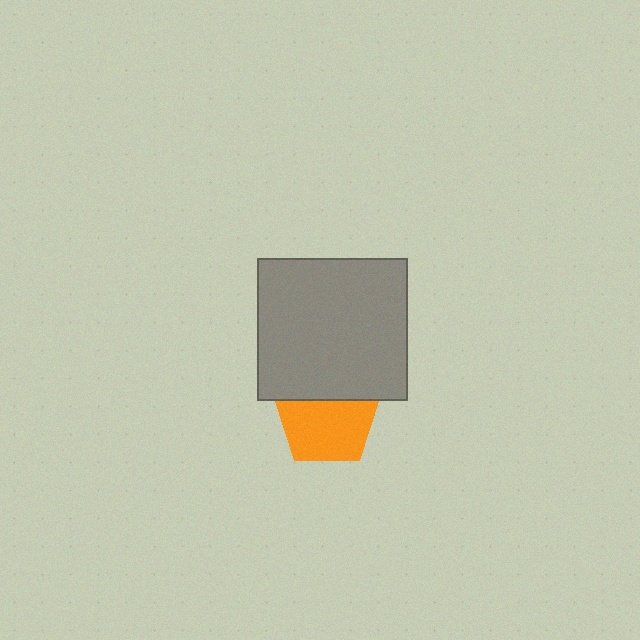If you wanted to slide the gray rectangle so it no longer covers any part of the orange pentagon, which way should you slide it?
Slide it up — that is the most direct way to separate the two shapes.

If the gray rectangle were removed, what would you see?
You would see the complete orange pentagon.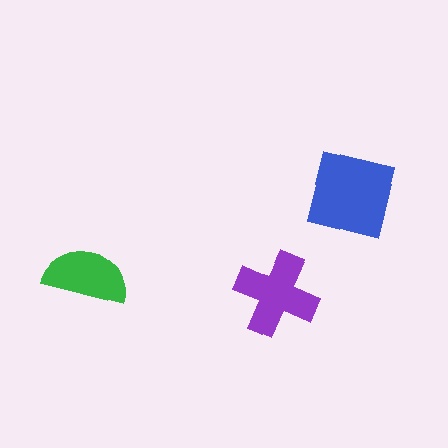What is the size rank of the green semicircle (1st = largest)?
3rd.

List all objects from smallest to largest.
The green semicircle, the purple cross, the blue square.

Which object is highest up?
The blue square is topmost.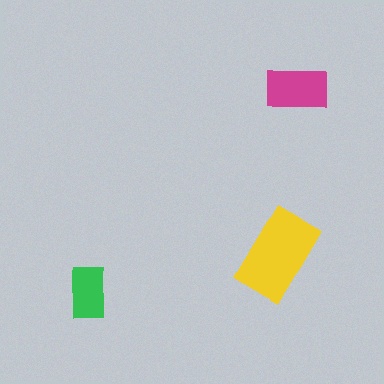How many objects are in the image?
There are 3 objects in the image.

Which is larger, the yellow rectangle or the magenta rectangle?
The yellow one.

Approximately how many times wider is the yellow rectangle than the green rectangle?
About 1.5 times wider.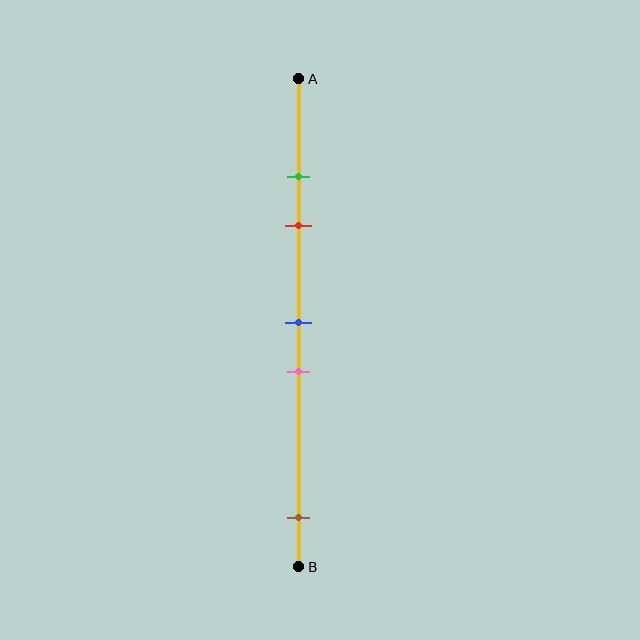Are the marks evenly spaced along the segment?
No, the marks are not evenly spaced.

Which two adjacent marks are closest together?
The green and red marks are the closest adjacent pair.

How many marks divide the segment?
There are 5 marks dividing the segment.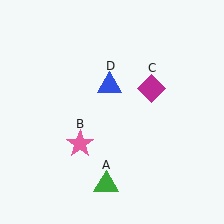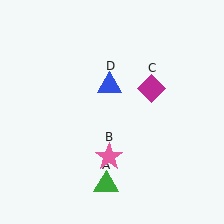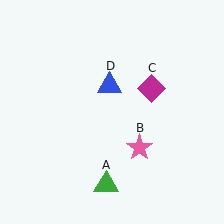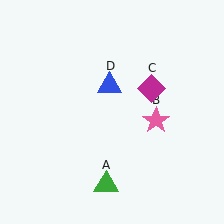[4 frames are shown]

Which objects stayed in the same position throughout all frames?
Green triangle (object A) and magenta diamond (object C) and blue triangle (object D) remained stationary.